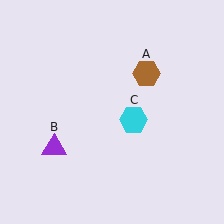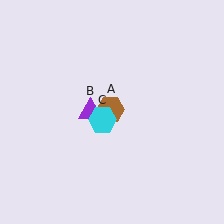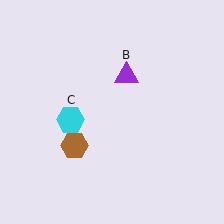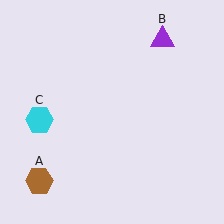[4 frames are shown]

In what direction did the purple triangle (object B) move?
The purple triangle (object B) moved up and to the right.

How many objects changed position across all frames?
3 objects changed position: brown hexagon (object A), purple triangle (object B), cyan hexagon (object C).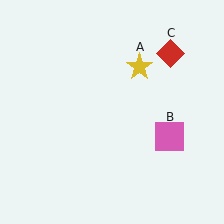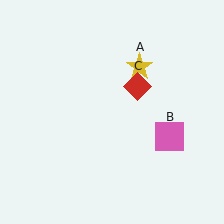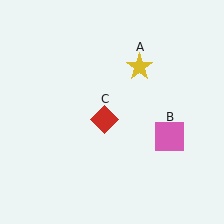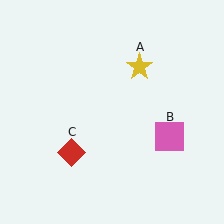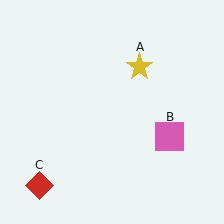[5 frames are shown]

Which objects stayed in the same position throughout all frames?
Yellow star (object A) and pink square (object B) remained stationary.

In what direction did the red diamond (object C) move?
The red diamond (object C) moved down and to the left.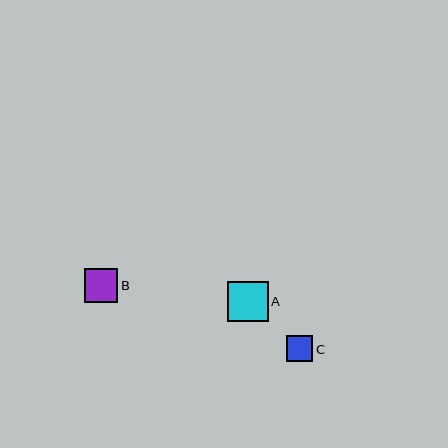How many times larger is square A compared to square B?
Square A is approximately 1.2 times the size of square B.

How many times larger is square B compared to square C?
Square B is approximately 1.3 times the size of square C.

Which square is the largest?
Square A is the largest with a size of approximately 40 pixels.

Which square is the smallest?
Square C is the smallest with a size of approximately 26 pixels.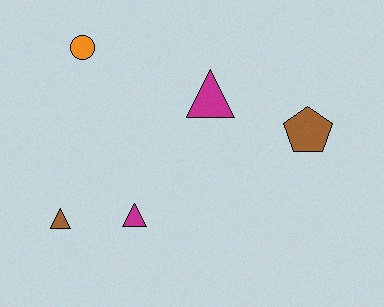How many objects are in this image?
There are 5 objects.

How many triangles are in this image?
There are 3 triangles.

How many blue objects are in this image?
There are no blue objects.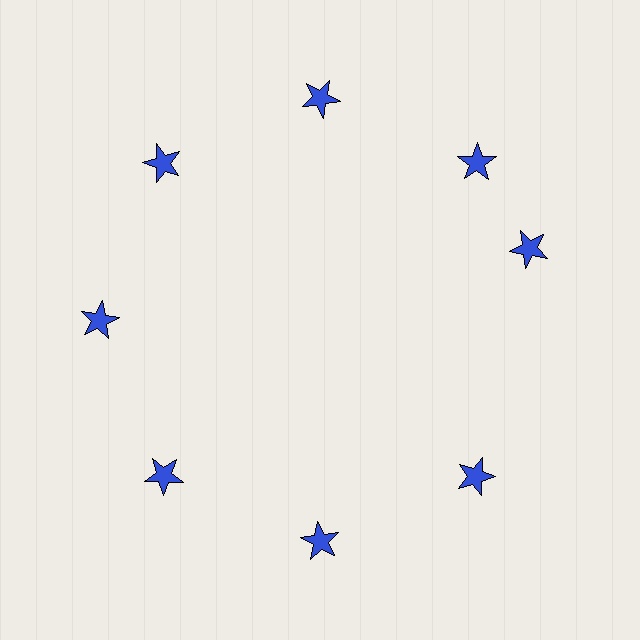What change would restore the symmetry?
The symmetry would be restored by rotating it back into even spacing with its neighbors so that all 8 stars sit at equal angles and equal distance from the center.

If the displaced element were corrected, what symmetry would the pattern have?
It would have 8-fold rotational symmetry — the pattern would map onto itself every 45 degrees.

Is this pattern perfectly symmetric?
No. The 8 blue stars are arranged in a ring, but one element near the 3 o'clock position is rotated out of alignment along the ring, breaking the 8-fold rotational symmetry.